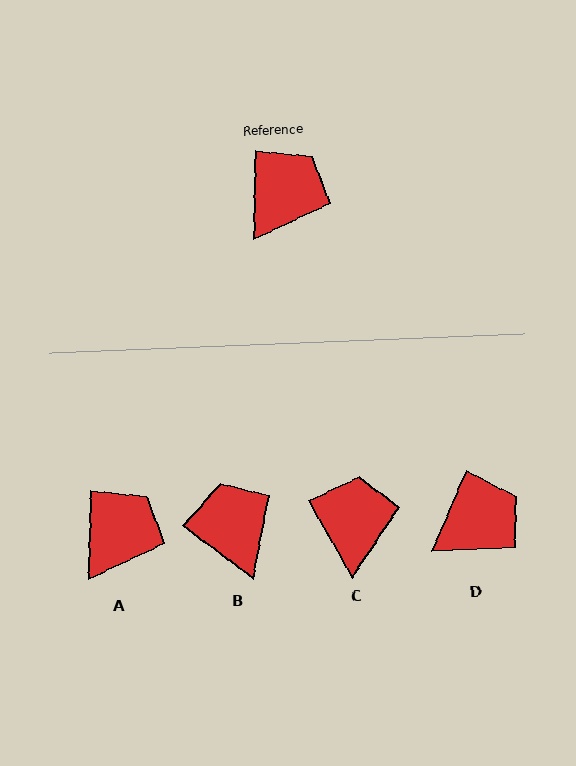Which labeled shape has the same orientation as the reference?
A.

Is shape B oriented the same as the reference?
No, it is off by about 54 degrees.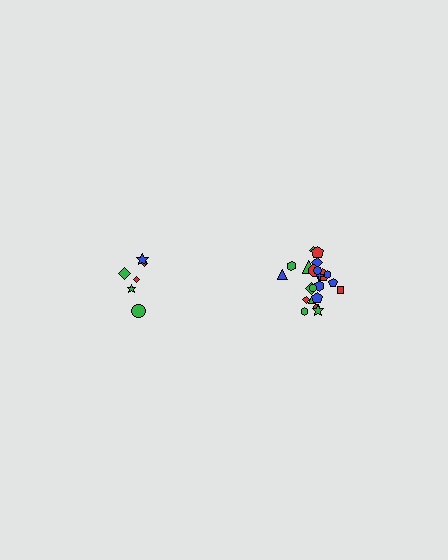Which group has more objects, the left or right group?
The right group.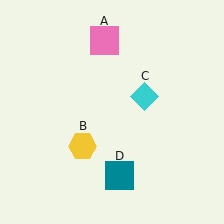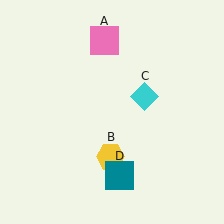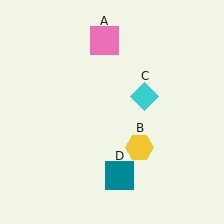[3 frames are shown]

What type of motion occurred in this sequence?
The yellow hexagon (object B) rotated counterclockwise around the center of the scene.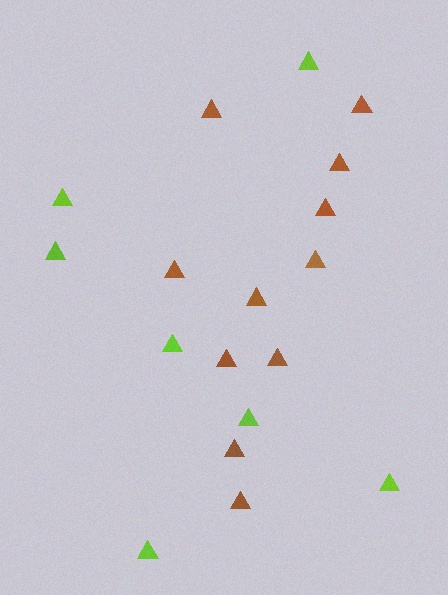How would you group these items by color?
There are 2 groups: one group of brown triangles (11) and one group of lime triangles (7).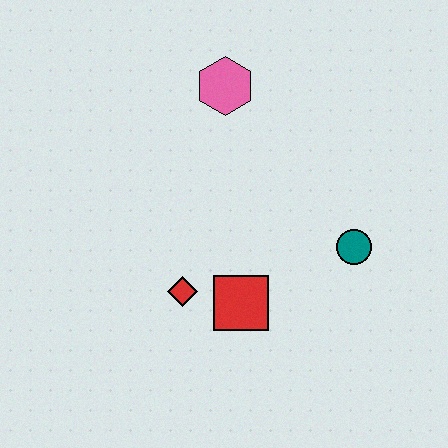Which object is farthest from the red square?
The pink hexagon is farthest from the red square.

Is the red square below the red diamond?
Yes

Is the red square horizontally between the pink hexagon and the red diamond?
No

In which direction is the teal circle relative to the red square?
The teal circle is to the right of the red square.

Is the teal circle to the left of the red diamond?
No